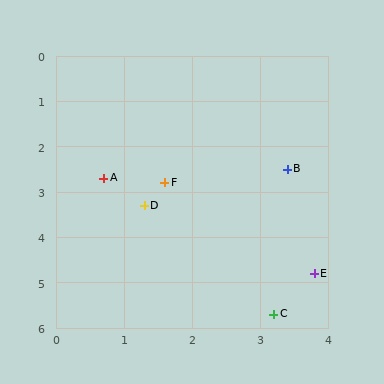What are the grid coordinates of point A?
Point A is at approximately (0.7, 2.7).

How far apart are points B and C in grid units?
Points B and C are about 3.2 grid units apart.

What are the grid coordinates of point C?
Point C is at approximately (3.2, 5.7).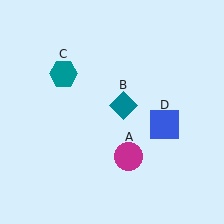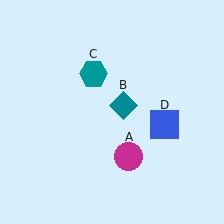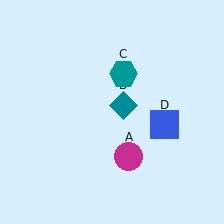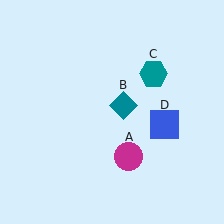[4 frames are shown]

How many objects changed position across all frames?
1 object changed position: teal hexagon (object C).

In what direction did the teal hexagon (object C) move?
The teal hexagon (object C) moved right.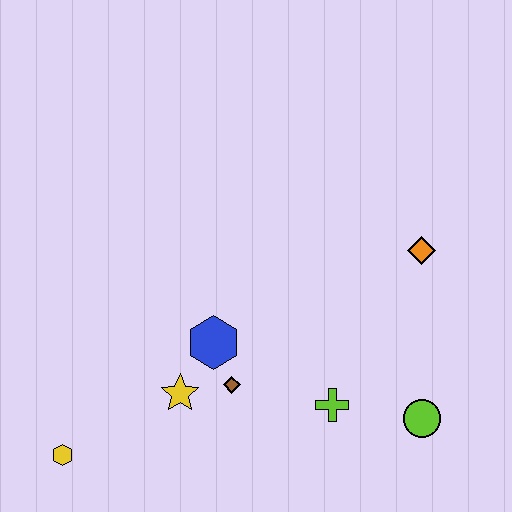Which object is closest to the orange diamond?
The lime circle is closest to the orange diamond.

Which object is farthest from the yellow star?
The orange diamond is farthest from the yellow star.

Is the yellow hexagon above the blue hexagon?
No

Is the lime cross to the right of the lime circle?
No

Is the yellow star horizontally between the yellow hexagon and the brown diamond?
Yes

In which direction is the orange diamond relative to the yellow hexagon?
The orange diamond is to the right of the yellow hexagon.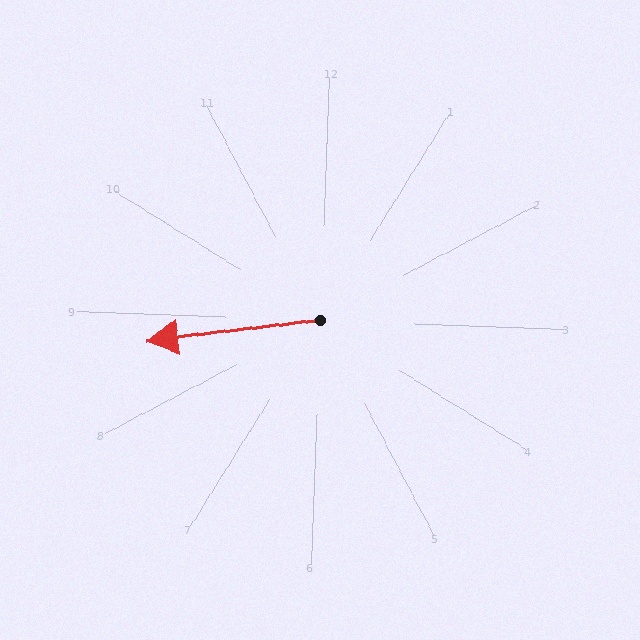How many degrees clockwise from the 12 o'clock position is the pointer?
Approximately 261 degrees.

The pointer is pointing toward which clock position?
Roughly 9 o'clock.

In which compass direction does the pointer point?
West.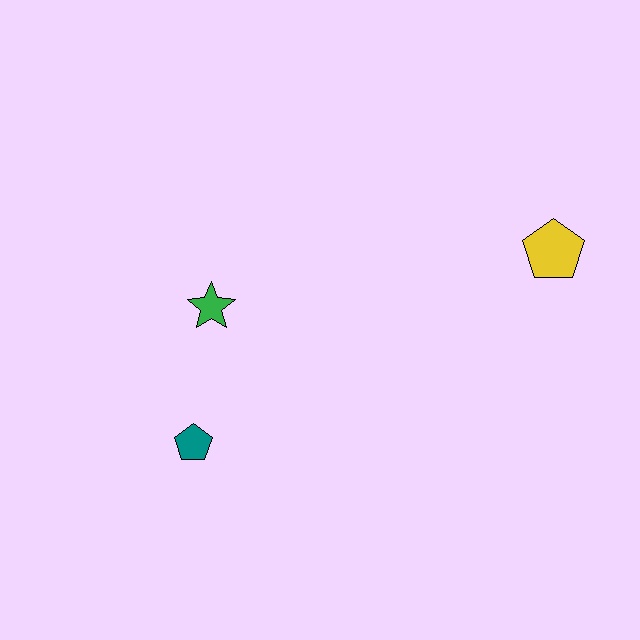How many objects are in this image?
There are 3 objects.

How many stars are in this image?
There is 1 star.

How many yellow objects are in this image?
There is 1 yellow object.